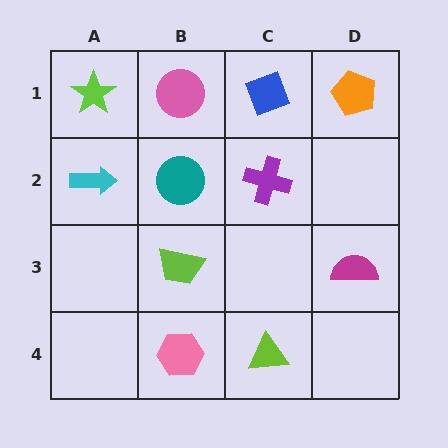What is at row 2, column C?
A purple cross.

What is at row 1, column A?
A lime star.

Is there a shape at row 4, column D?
No, that cell is empty.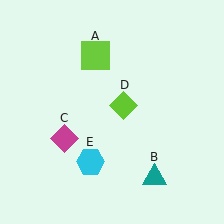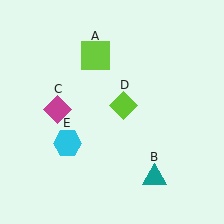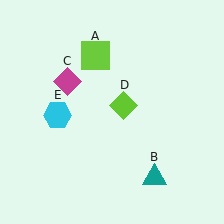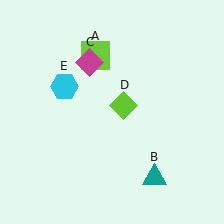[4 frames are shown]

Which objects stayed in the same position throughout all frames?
Lime square (object A) and teal triangle (object B) and lime diamond (object D) remained stationary.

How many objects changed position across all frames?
2 objects changed position: magenta diamond (object C), cyan hexagon (object E).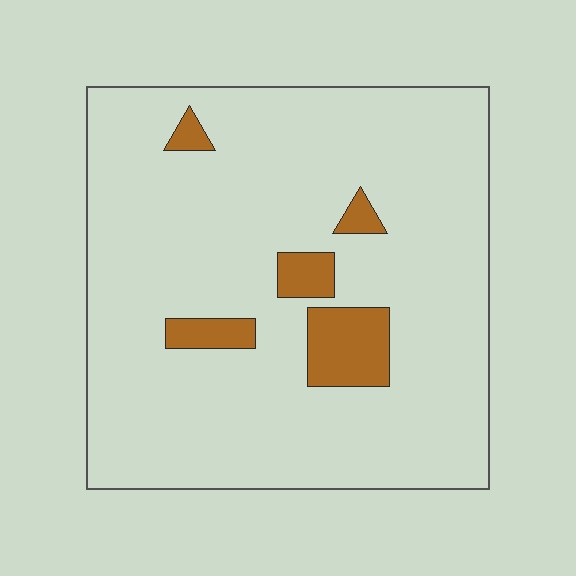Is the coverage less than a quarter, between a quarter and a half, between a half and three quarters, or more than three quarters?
Less than a quarter.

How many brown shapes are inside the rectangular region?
5.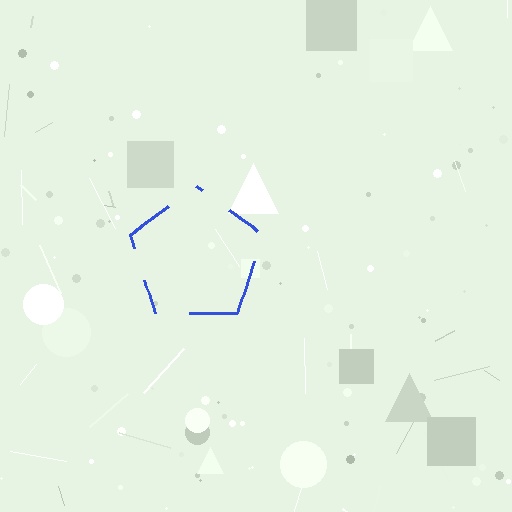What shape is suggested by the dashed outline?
The dashed outline suggests a pentagon.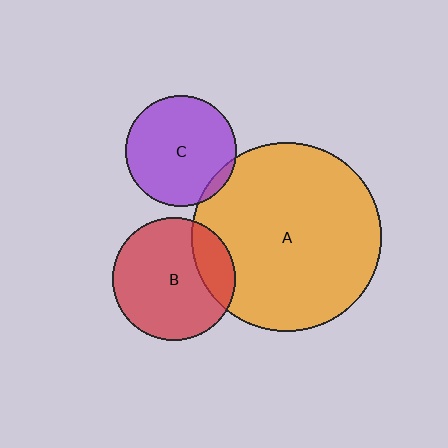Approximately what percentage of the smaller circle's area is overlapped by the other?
Approximately 5%.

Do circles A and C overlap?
Yes.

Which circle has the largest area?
Circle A (orange).